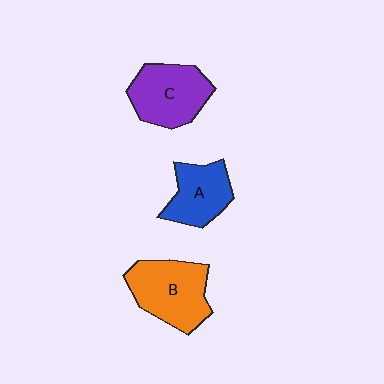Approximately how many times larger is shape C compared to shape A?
Approximately 1.2 times.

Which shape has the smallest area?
Shape A (blue).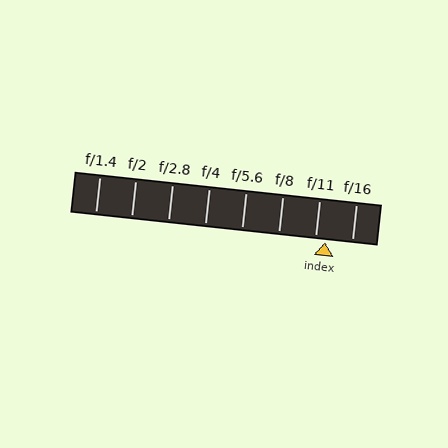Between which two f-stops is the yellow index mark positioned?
The index mark is between f/11 and f/16.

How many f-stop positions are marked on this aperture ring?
There are 8 f-stop positions marked.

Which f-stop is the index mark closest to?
The index mark is closest to f/11.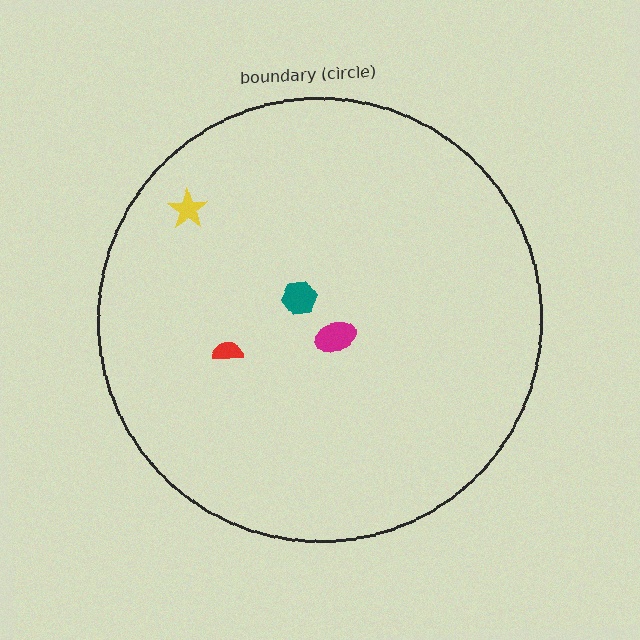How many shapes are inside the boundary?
4 inside, 0 outside.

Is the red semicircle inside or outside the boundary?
Inside.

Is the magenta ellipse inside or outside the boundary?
Inside.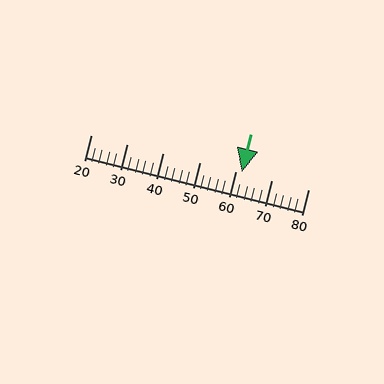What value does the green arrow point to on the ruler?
The green arrow points to approximately 62.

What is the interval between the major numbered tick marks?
The major tick marks are spaced 10 units apart.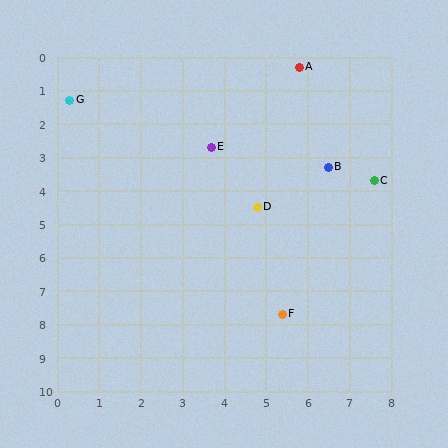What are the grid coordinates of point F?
Point F is at approximately (5.4, 7.7).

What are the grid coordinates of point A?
Point A is at approximately (5.8, 0.3).